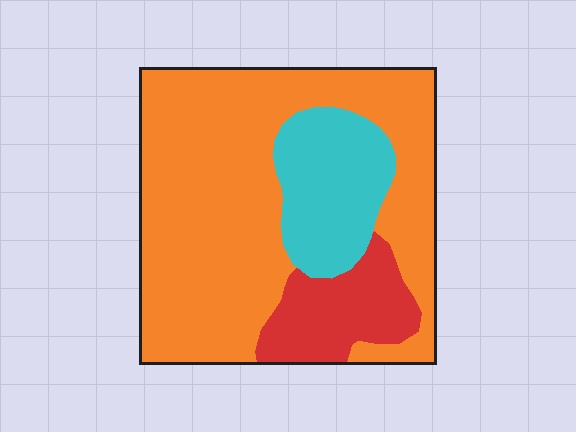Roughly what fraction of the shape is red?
Red takes up less than a quarter of the shape.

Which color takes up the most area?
Orange, at roughly 70%.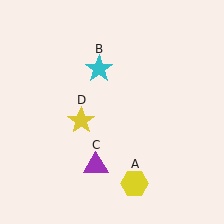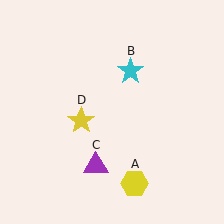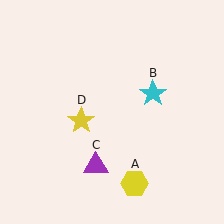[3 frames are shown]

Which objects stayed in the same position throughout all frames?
Yellow hexagon (object A) and purple triangle (object C) and yellow star (object D) remained stationary.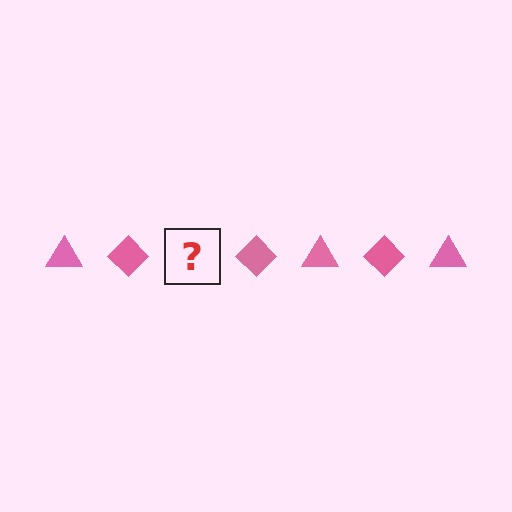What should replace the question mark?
The question mark should be replaced with a pink triangle.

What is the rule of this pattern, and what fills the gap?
The rule is that the pattern cycles through triangle, diamond shapes in pink. The gap should be filled with a pink triangle.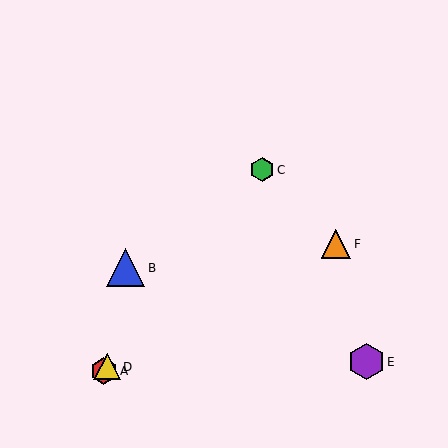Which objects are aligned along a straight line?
Objects A, C, D are aligned along a straight line.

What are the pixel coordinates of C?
Object C is at (262, 170).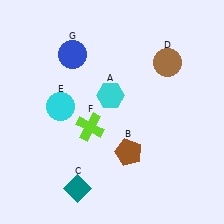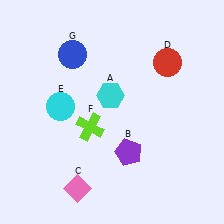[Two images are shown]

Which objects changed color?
B changed from brown to purple. C changed from teal to pink. D changed from brown to red.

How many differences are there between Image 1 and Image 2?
There are 3 differences between the two images.